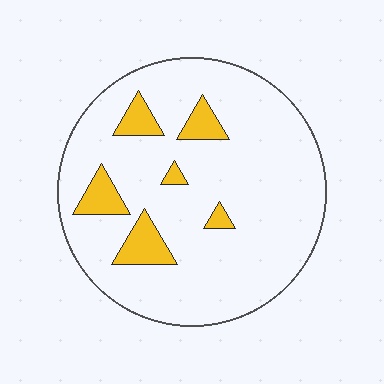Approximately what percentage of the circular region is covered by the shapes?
Approximately 10%.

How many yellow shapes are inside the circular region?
6.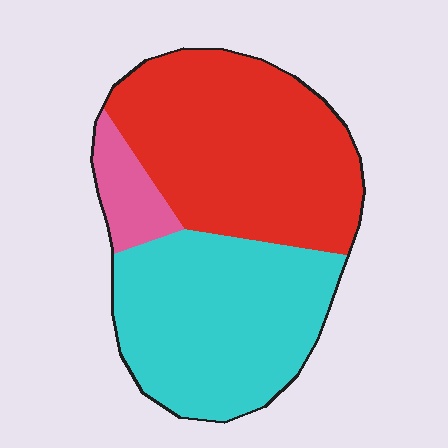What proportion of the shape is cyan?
Cyan covers 43% of the shape.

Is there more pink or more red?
Red.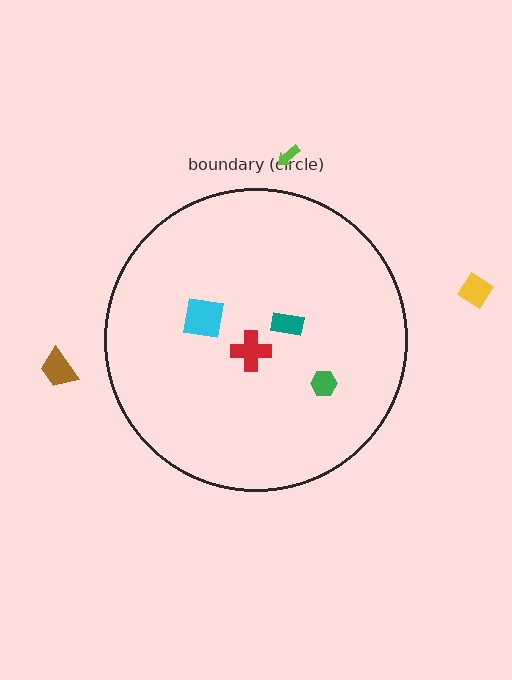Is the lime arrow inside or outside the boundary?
Outside.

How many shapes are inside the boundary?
4 inside, 3 outside.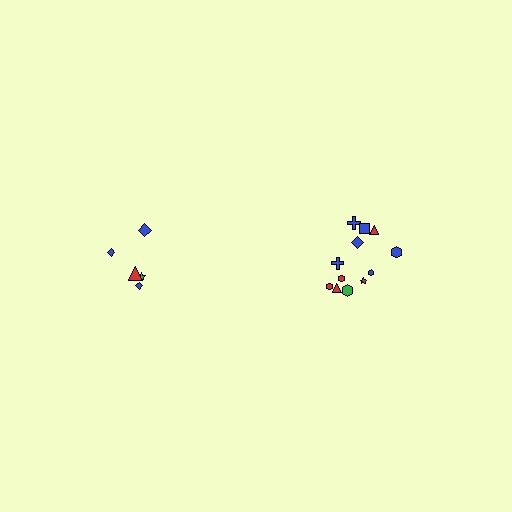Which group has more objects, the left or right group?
The right group.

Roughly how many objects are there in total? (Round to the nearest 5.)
Roughly 15 objects in total.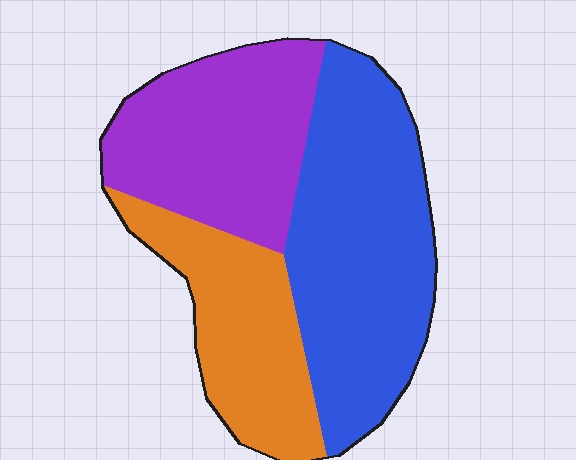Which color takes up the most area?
Blue, at roughly 45%.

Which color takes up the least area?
Orange, at roughly 25%.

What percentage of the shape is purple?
Purple covers 31% of the shape.